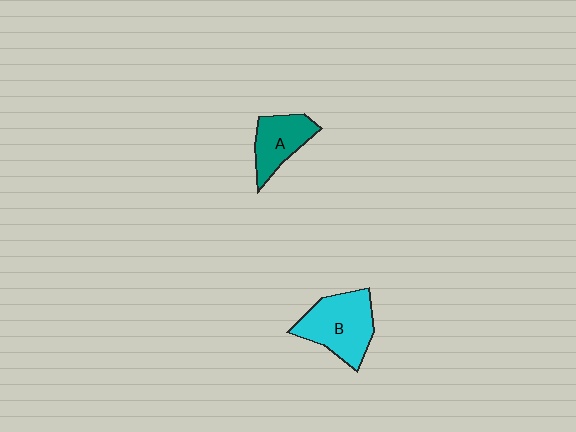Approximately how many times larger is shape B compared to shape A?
Approximately 1.5 times.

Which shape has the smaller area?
Shape A (teal).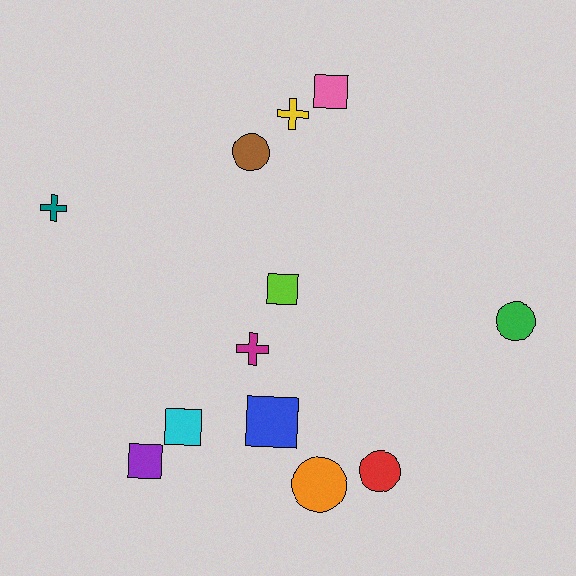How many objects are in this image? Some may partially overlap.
There are 12 objects.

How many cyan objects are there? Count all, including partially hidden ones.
There is 1 cyan object.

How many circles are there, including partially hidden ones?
There are 4 circles.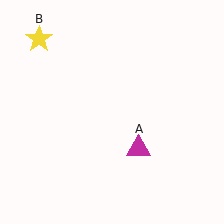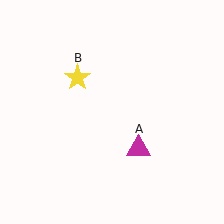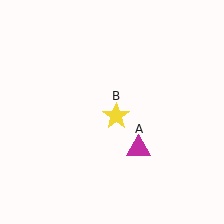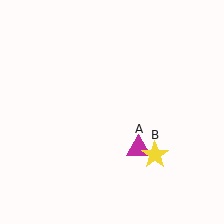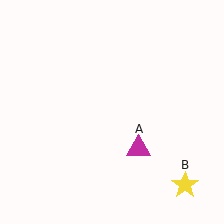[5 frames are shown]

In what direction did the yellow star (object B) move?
The yellow star (object B) moved down and to the right.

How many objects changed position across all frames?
1 object changed position: yellow star (object B).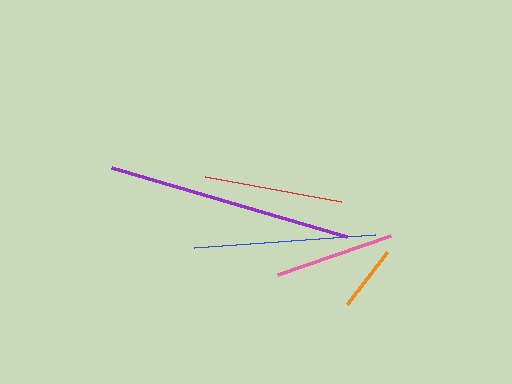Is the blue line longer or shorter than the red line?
The blue line is longer than the red line.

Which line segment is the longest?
The purple line is the longest at approximately 245 pixels.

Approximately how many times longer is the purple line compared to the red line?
The purple line is approximately 1.8 times the length of the red line.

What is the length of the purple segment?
The purple segment is approximately 245 pixels long.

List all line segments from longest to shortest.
From longest to shortest: purple, blue, red, pink, orange.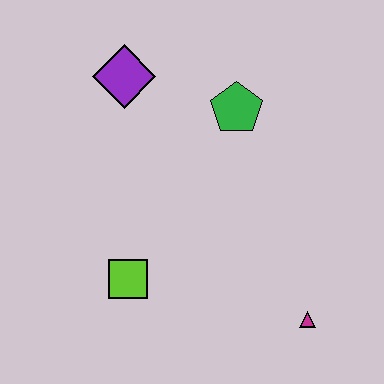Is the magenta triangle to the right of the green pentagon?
Yes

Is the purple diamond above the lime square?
Yes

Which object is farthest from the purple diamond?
The magenta triangle is farthest from the purple diamond.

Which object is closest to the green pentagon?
The purple diamond is closest to the green pentagon.